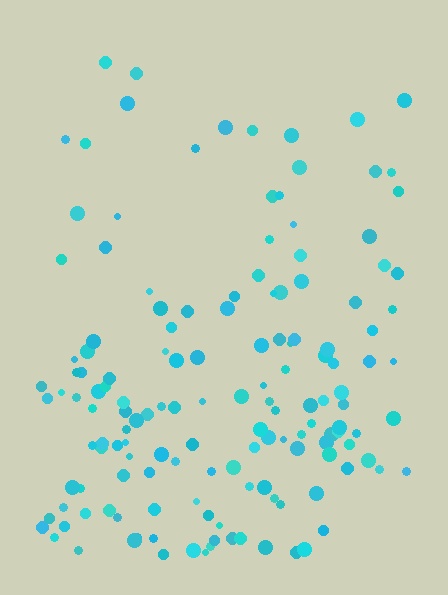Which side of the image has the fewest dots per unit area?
The top.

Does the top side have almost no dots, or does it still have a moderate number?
Still a moderate number, just noticeably fewer than the bottom.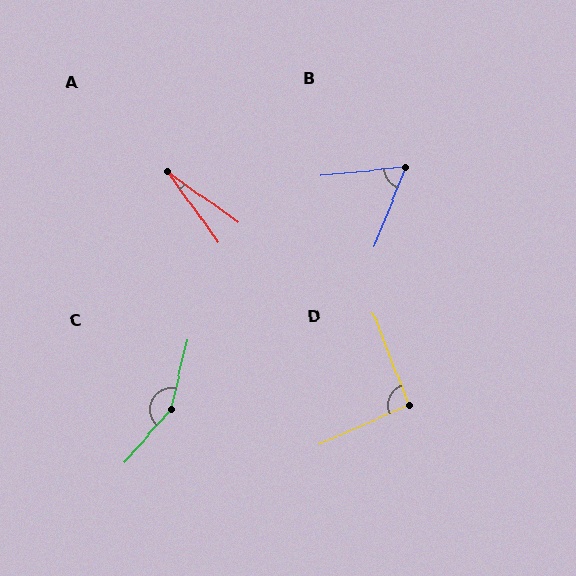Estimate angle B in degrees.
Approximately 63 degrees.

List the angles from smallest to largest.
A (19°), B (63°), D (92°), C (152°).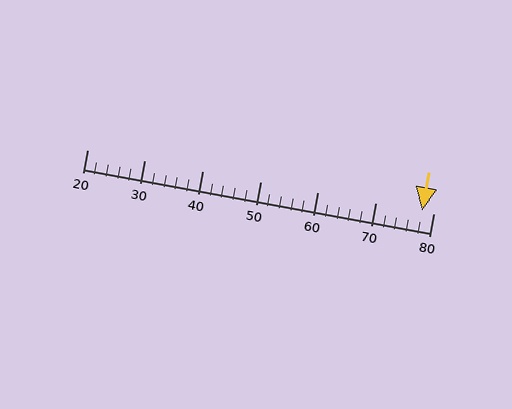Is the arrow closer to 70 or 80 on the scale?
The arrow is closer to 80.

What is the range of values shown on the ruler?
The ruler shows values from 20 to 80.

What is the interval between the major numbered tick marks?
The major tick marks are spaced 10 units apart.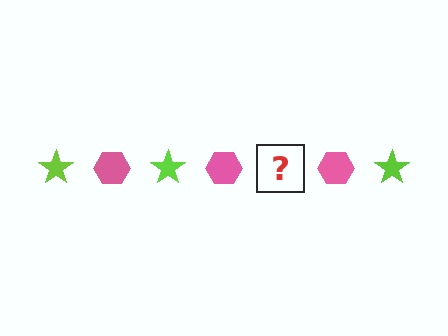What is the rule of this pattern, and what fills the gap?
The rule is that the pattern alternates between lime star and pink hexagon. The gap should be filled with a lime star.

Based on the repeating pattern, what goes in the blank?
The blank should be a lime star.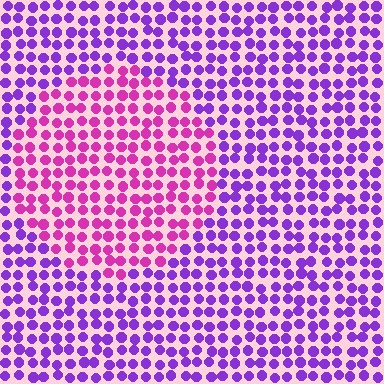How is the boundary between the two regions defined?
The boundary is defined purely by a slight shift in hue (about 42 degrees). Spacing, size, and orientation are identical on both sides.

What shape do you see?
I see a circle.